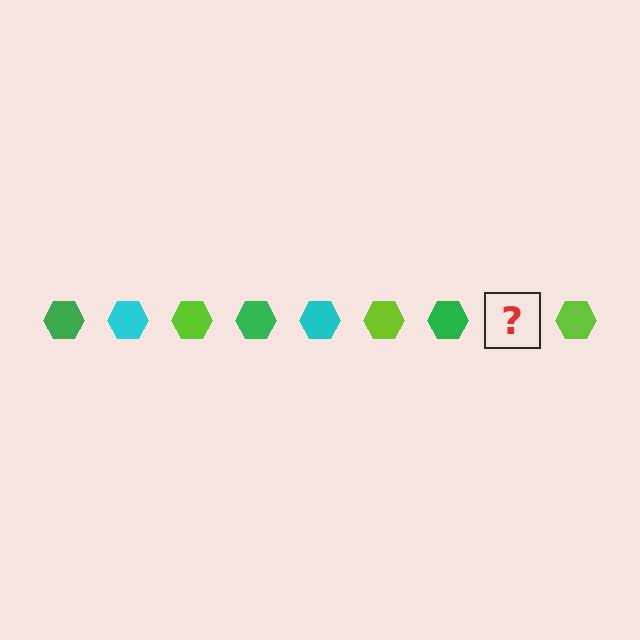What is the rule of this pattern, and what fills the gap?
The rule is that the pattern cycles through green, cyan, lime hexagons. The gap should be filled with a cyan hexagon.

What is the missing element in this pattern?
The missing element is a cyan hexagon.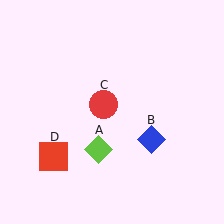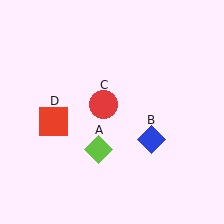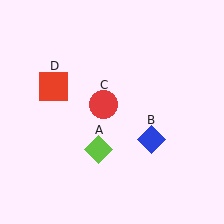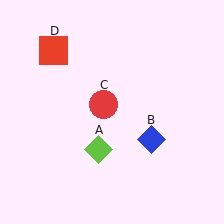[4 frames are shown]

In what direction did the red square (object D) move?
The red square (object D) moved up.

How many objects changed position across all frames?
1 object changed position: red square (object D).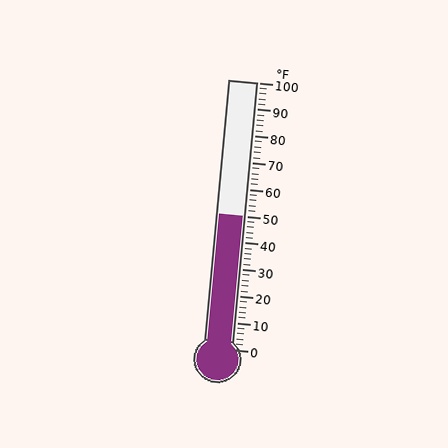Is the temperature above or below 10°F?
The temperature is above 10°F.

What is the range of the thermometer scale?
The thermometer scale ranges from 0°F to 100°F.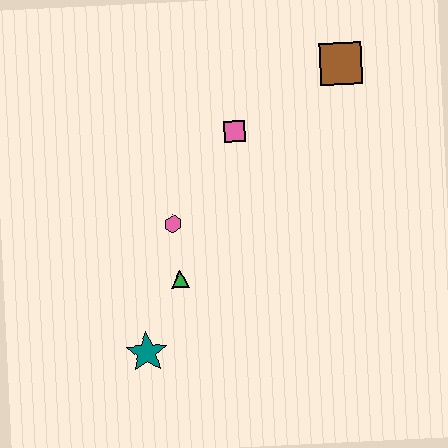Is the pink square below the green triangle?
No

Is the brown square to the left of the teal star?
No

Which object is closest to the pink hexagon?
The green triangle is closest to the pink hexagon.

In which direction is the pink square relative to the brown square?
The pink square is to the left of the brown square.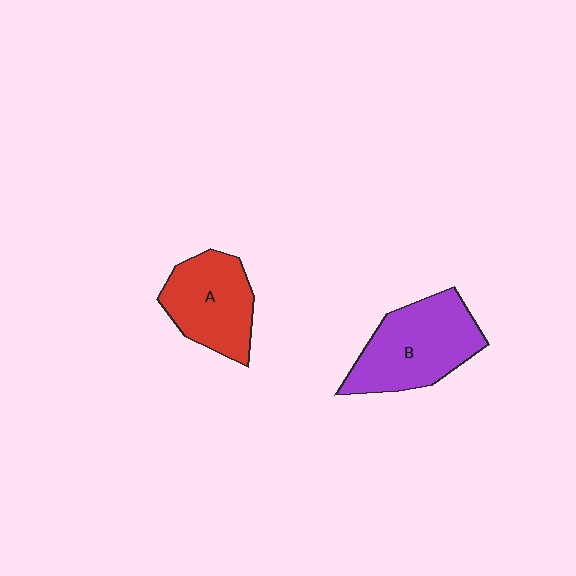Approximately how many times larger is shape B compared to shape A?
Approximately 1.2 times.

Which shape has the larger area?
Shape B (purple).